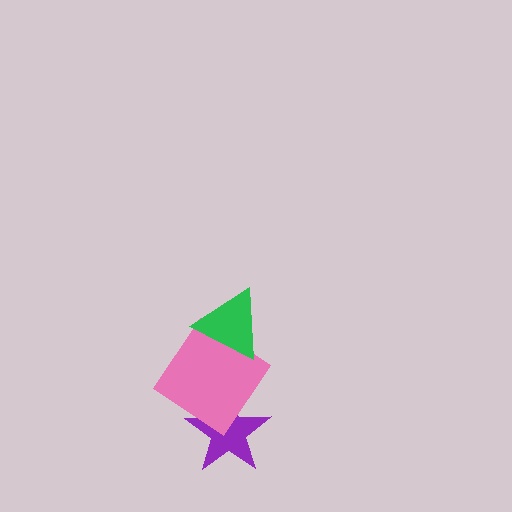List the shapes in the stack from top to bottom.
From top to bottom: the green triangle, the pink diamond, the purple star.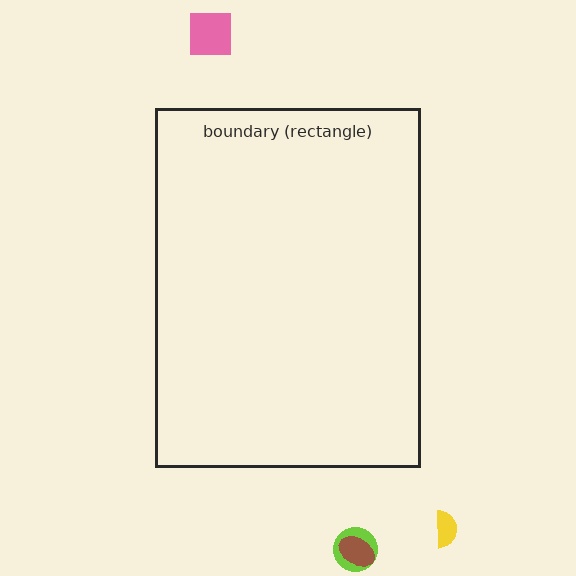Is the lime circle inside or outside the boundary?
Outside.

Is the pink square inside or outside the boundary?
Outside.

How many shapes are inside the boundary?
0 inside, 4 outside.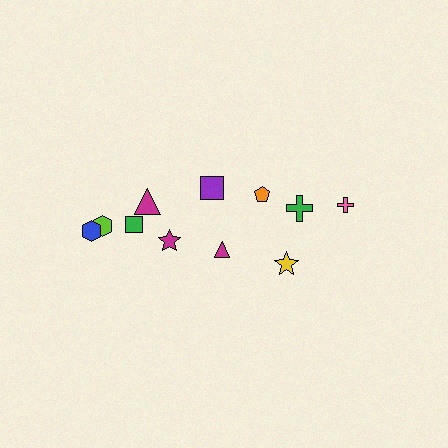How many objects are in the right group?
There are 4 objects.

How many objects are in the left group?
There are 7 objects.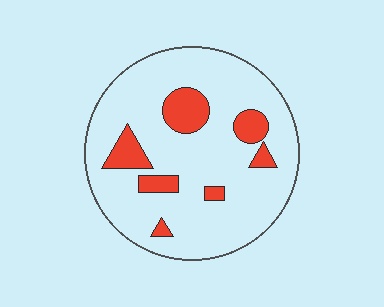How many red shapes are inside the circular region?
7.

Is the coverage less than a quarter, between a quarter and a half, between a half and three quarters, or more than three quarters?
Less than a quarter.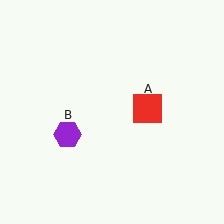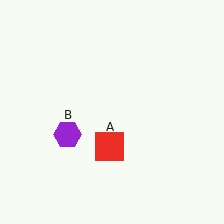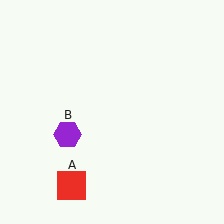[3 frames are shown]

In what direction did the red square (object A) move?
The red square (object A) moved down and to the left.